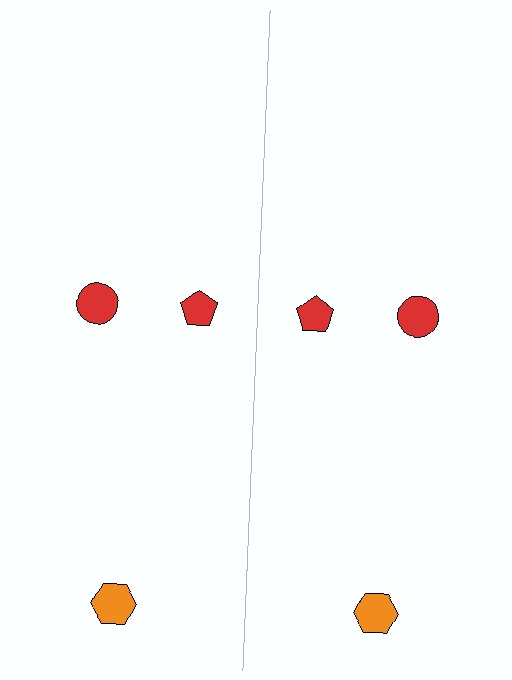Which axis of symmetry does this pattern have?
The pattern has a vertical axis of symmetry running through the center of the image.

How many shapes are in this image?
There are 6 shapes in this image.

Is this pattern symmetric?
Yes, this pattern has bilateral (reflection) symmetry.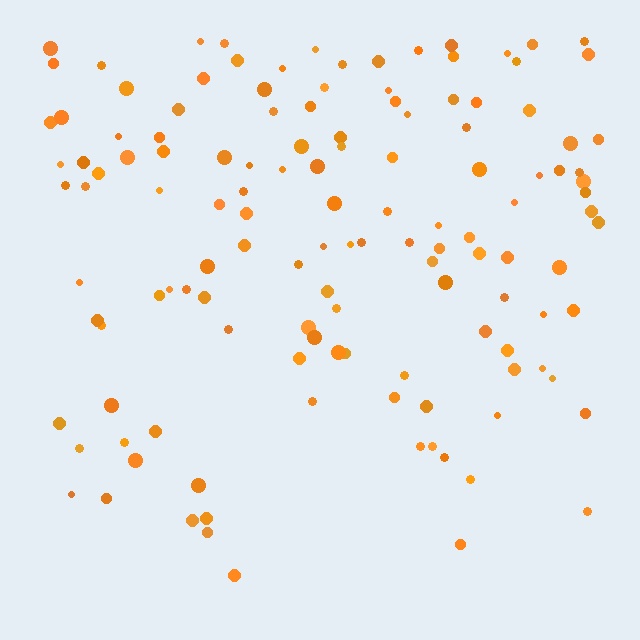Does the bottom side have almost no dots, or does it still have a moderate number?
Still a moderate number, just noticeably fewer than the top.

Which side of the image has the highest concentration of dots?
The top.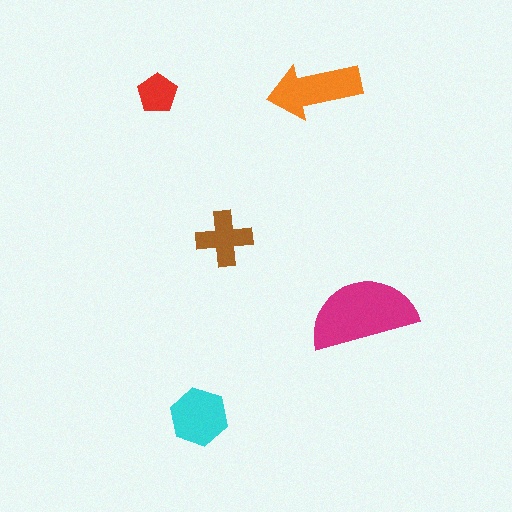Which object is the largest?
The magenta semicircle.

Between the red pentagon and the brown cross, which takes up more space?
The brown cross.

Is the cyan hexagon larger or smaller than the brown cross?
Larger.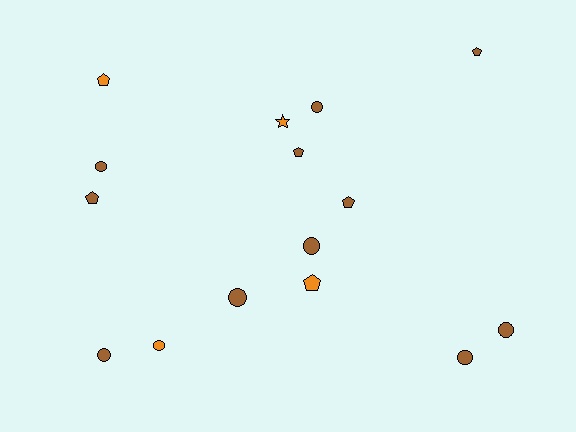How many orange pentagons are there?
There are 2 orange pentagons.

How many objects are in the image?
There are 15 objects.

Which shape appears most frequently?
Circle, with 8 objects.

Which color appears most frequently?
Brown, with 11 objects.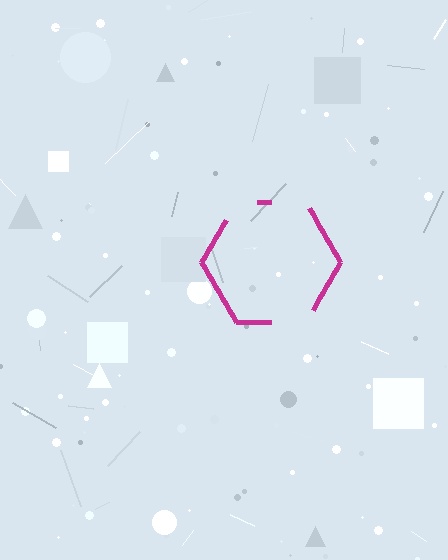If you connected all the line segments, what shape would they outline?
They would outline a hexagon.